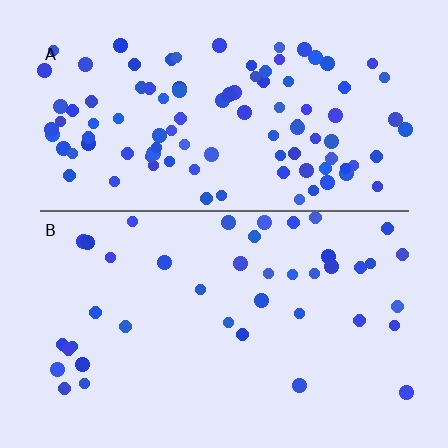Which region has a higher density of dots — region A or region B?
A (the top).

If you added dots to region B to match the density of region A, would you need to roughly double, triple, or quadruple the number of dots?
Approximately double.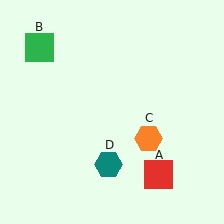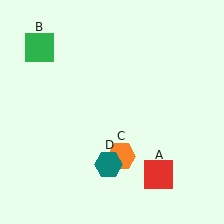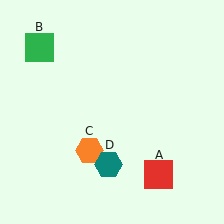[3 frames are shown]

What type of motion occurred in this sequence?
The orange hexagon (object C) rotated clockwise around the center of the scene.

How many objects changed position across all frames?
1 object changed position: orange hexagon (object C).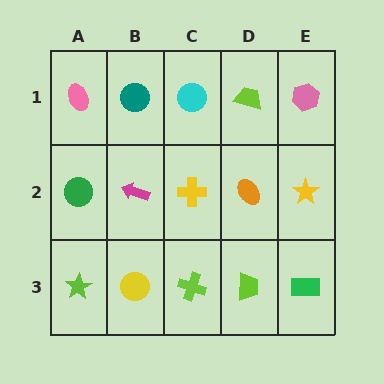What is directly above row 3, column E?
A yellow star.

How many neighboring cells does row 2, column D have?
4.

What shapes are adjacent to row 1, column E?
A yellow star (row 2, column E), a lime trapezoid (row 1, column D).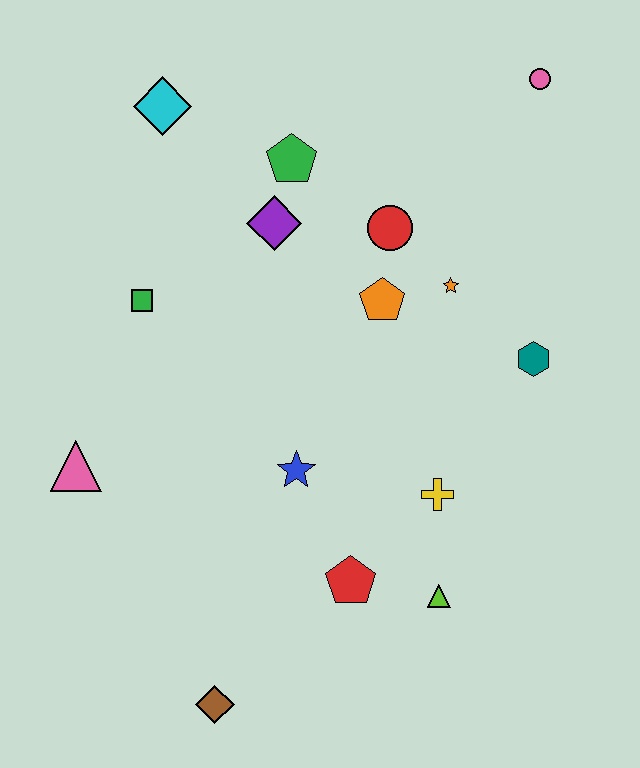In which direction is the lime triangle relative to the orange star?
The lime triangle is below the orange star.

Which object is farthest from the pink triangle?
The pink circle is farthest from the pink triangle.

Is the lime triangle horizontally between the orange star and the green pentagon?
Yes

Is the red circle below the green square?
No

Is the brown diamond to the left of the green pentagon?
Yes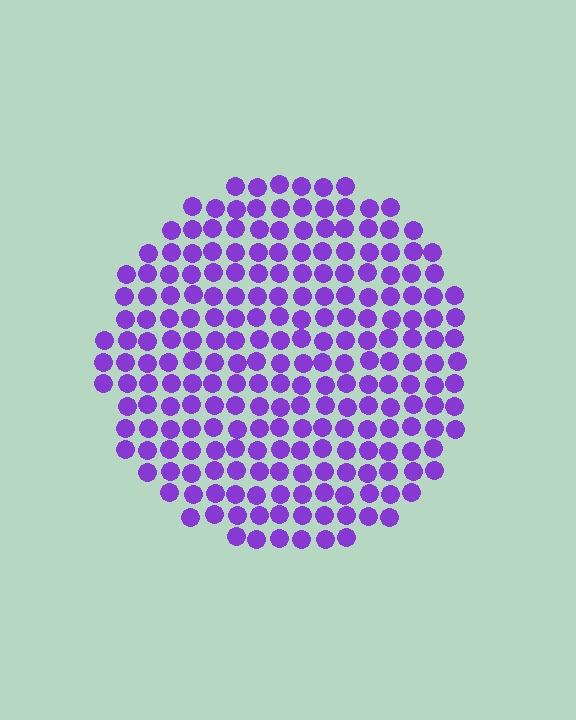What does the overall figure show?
The overall figure shows a circle.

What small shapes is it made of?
It is made of small circles.